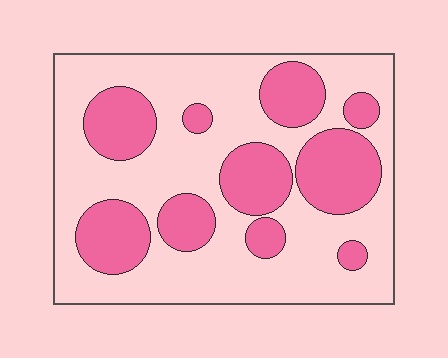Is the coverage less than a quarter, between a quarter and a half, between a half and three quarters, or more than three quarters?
Between a quarter and a half.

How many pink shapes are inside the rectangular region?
10.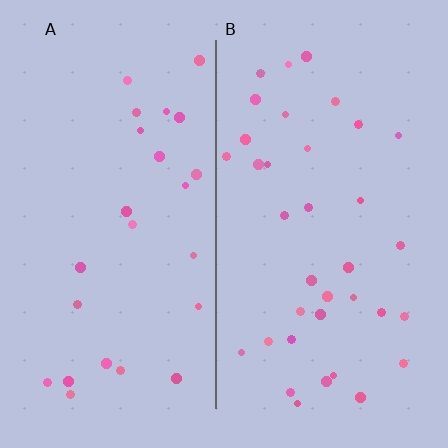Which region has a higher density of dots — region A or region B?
B (the right).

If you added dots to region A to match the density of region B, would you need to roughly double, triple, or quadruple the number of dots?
Approximately double.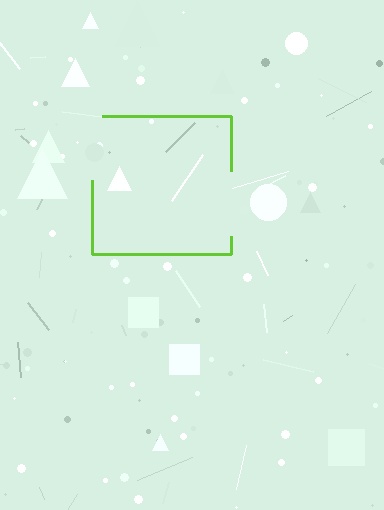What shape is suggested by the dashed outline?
The dashed outline suggests a square.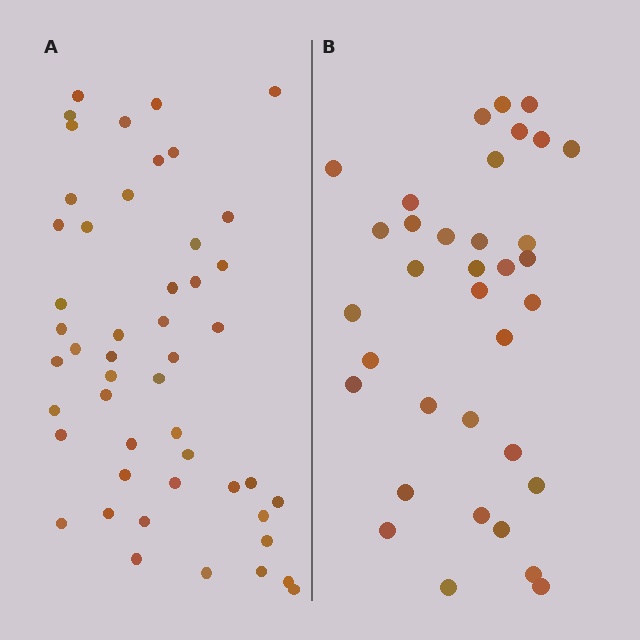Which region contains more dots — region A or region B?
Region A (the left region) has more dots.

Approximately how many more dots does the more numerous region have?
Region A has approximately 15 more dots than region B.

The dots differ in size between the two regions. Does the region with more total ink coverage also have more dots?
No. Region B has more total ink coverage because its dots are larger, but region A actually contains more individual dots. Total area can be misleading — the number of items is what matters here.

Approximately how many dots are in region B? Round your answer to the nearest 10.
About 40 dots. (The exact count is 35, which rounds to 40.)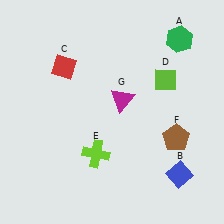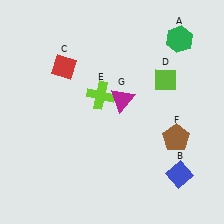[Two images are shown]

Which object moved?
The lime cross (E) moved up.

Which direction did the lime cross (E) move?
The lime cross (E) moved up.